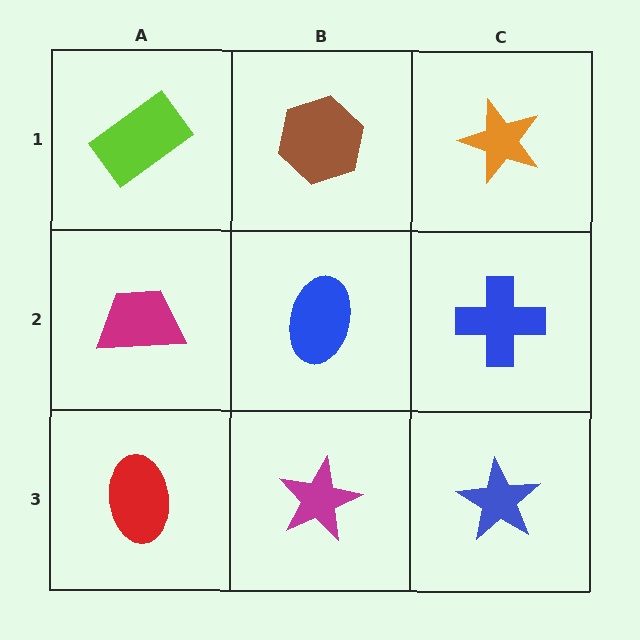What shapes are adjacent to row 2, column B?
A brown hexagon (row 1, column B), a magenta star (row 3, column B), a magenta trapezoid (row 2, column A), a blue cross (row 2, column C).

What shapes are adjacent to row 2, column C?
An orange star (row 1, column C), a blue star (row 3, column C), a blue ellipse (row 2, column B).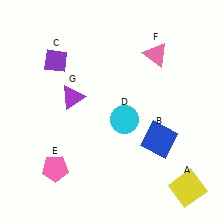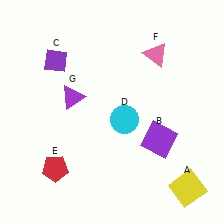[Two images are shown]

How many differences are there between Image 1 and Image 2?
There are 2 differences between the two images.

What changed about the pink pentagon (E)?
In Image 1, E is pink. In Image 2, it changed to red.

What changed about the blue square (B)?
In Image 1, B is blue. In Image 2, it changed to purple.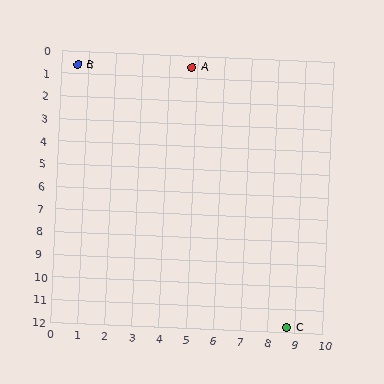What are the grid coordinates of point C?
Point C is at approximately (8.7, 11.8).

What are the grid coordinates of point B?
Point B is at approximately (0.6, 0.6).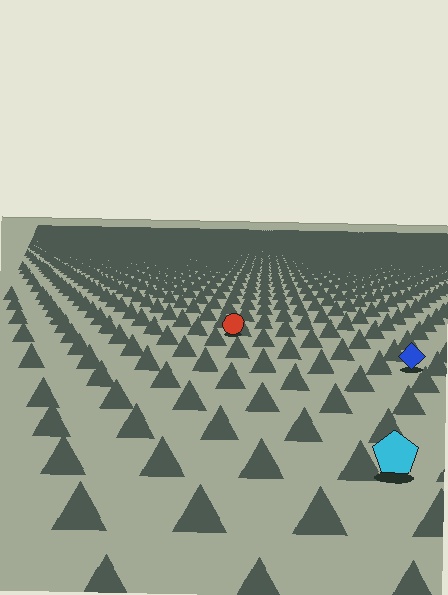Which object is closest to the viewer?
The cyan pentagon is closest. The texture marks near it are larger and more spread out.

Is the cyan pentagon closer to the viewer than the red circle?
Yes. The cyan pentagon is closer — you can tell from the texture gradient: the ground texture is coarser near it.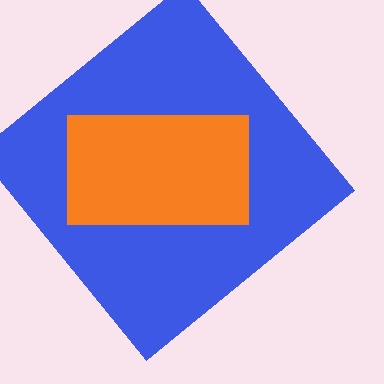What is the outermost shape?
The blue diamond.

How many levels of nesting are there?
2.